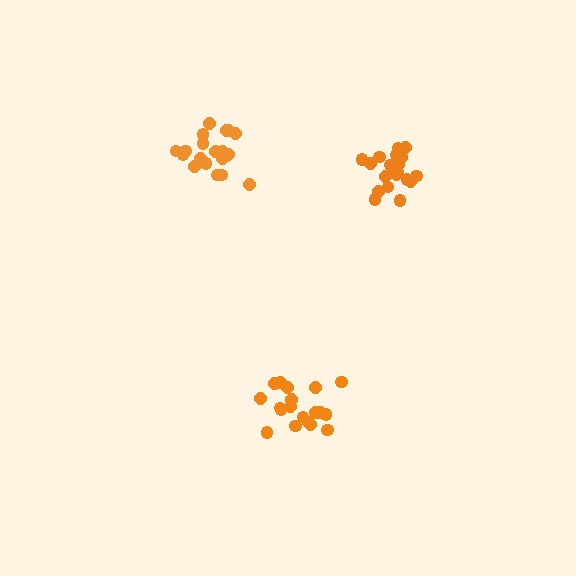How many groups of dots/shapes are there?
There are 3 groups.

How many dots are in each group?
Group 1: 19 dots, Group 2: 21 dots, Group 3: 21 dots (61 total).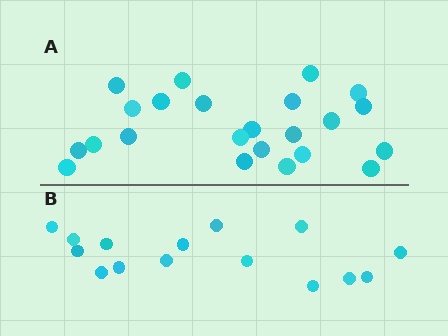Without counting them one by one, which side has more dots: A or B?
Region A (the top region) has more dots.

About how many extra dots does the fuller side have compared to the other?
Region A has roughly 8 or so more dots than region B.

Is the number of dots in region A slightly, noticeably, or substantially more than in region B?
Region A has substantially more. The ratio is roughly 1.5 to 1.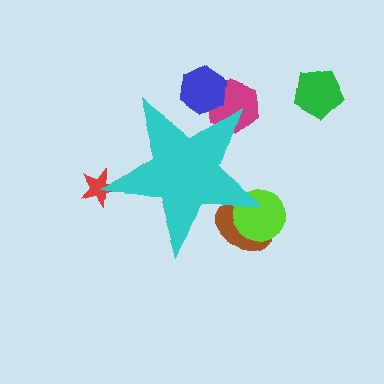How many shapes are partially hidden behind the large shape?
5 shapes are partially hidden.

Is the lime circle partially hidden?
Yes, the lime circle is partially hidden behind the cyan star.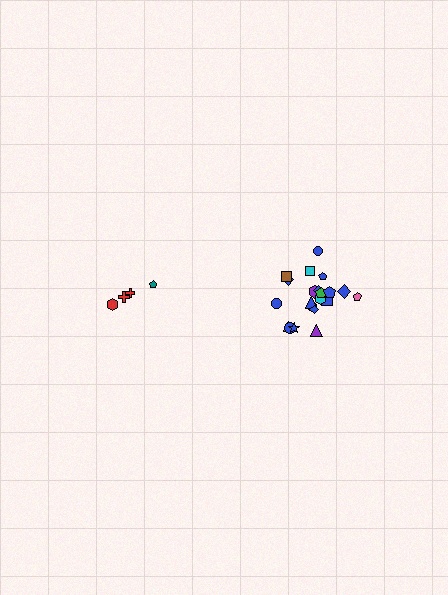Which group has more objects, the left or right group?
The right group.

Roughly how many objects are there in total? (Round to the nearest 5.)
Roughly 25 objects in total.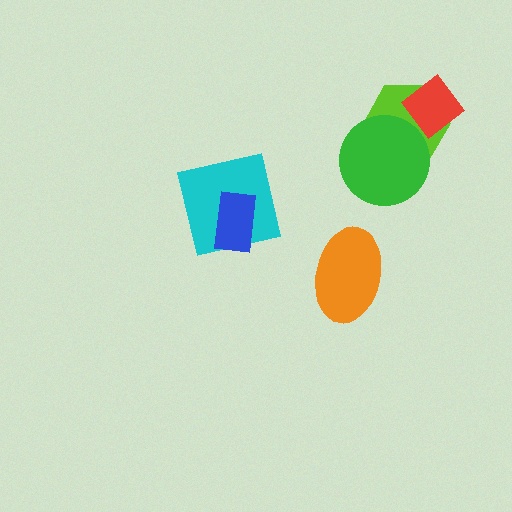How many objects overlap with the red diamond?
1 object overlaps with the red diamond.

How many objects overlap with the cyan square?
1 object overlaps with the cyan square.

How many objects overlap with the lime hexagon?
2 objects overlap with the lime hexagon.